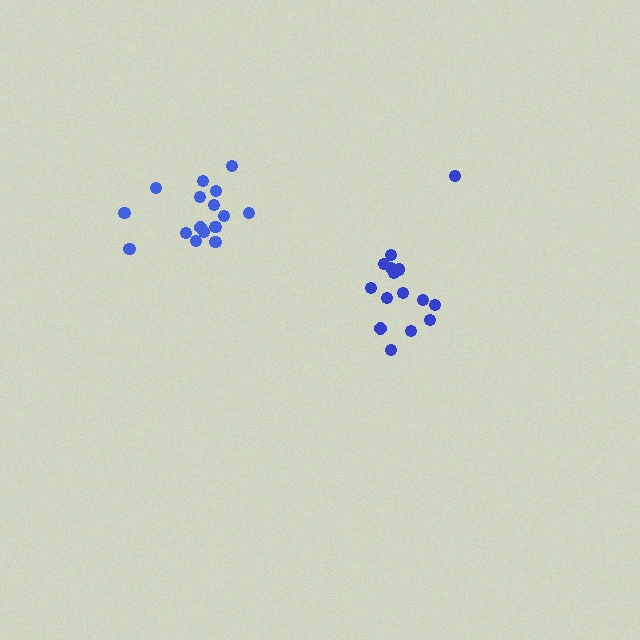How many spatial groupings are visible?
There are 2 spatial groupings.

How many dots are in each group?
Group 1: 16 dots, Group 2: 15 dots (31 total).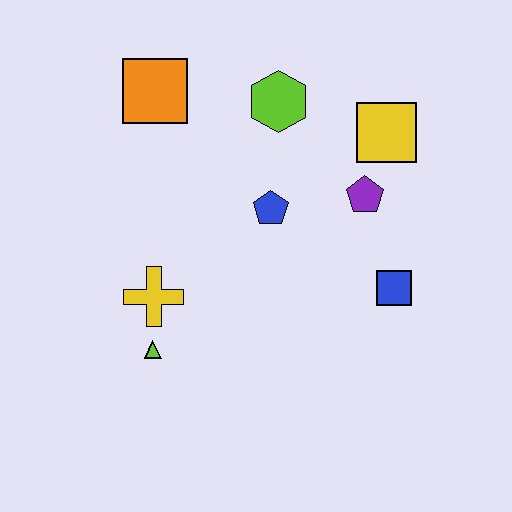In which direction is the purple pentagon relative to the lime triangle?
The purple pentagon is to the right of the lime triangle.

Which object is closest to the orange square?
The lime hexagon is closest to the orange square.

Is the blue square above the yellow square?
No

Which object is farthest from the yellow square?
The lime triangle is farthest from the yellow square.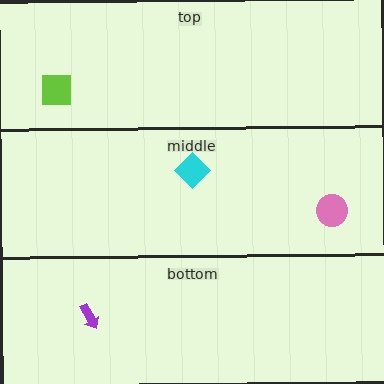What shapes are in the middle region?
The pink circle, the cyan diamond.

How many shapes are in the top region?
1.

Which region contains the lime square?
The top region.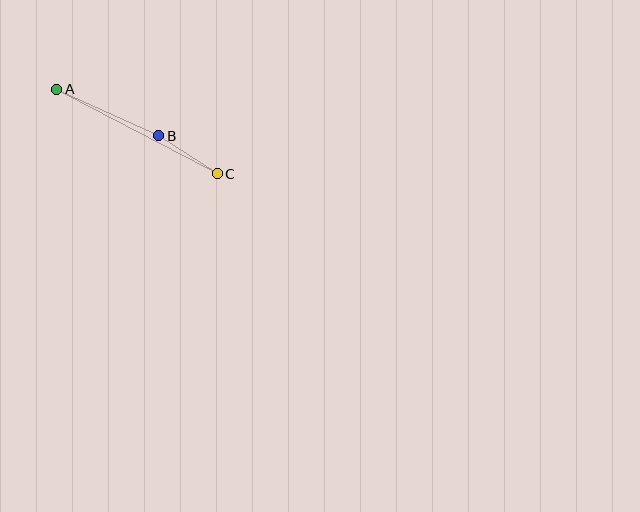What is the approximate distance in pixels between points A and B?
The distance between A and B is approximately 112 pixels.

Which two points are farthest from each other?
Points A and C are farthest from each other.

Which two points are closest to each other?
Points B and C are closest to each other.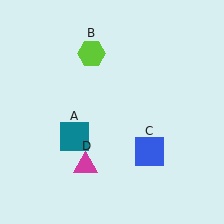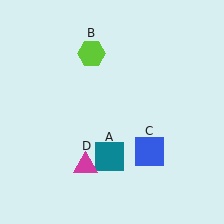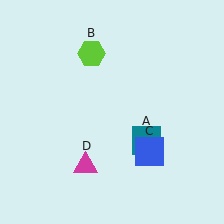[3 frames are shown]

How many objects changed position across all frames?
1 object changed position: teal square (object A).